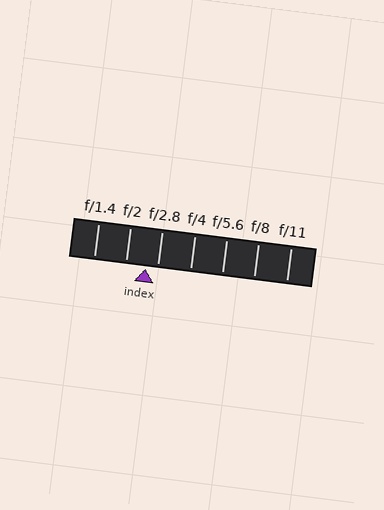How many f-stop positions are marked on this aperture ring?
There are 7 f-stop positions marked.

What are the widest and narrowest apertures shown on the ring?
The widest aperture shown is f/1.4 and the narrowest is f/11.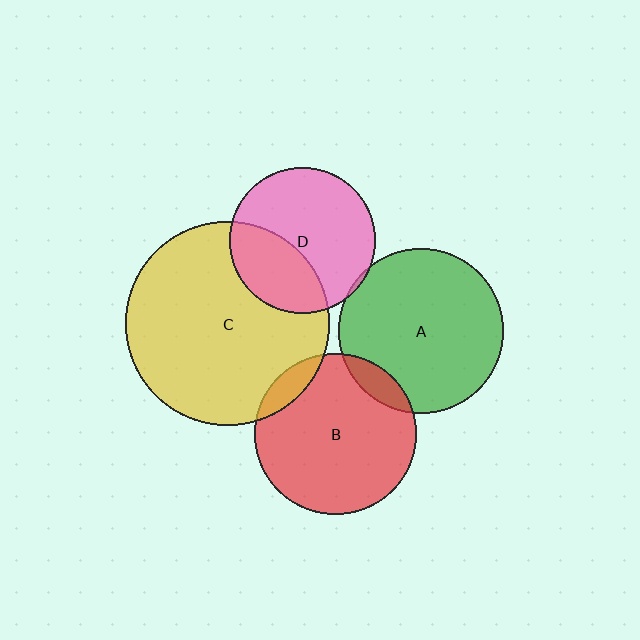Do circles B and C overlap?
Yes.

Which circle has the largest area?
Circle C (yellow).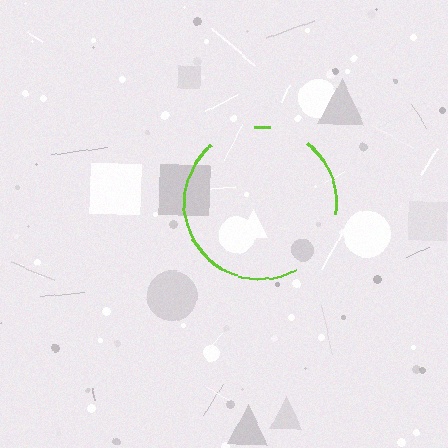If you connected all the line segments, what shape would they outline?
They would outline a circle.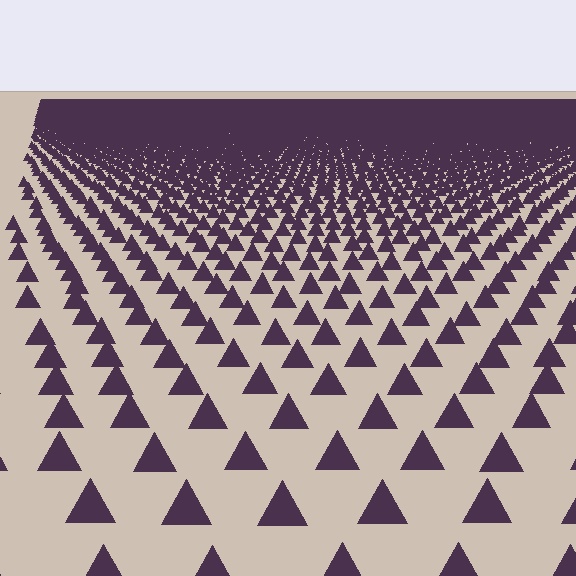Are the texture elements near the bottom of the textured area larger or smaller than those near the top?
Larger. Near the bottom, elements are closer to the viewer and appear at a bigger on-screen size.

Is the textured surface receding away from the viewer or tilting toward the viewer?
The surface is receding away from the viewer. Texture elements get smaller and denser toward the top.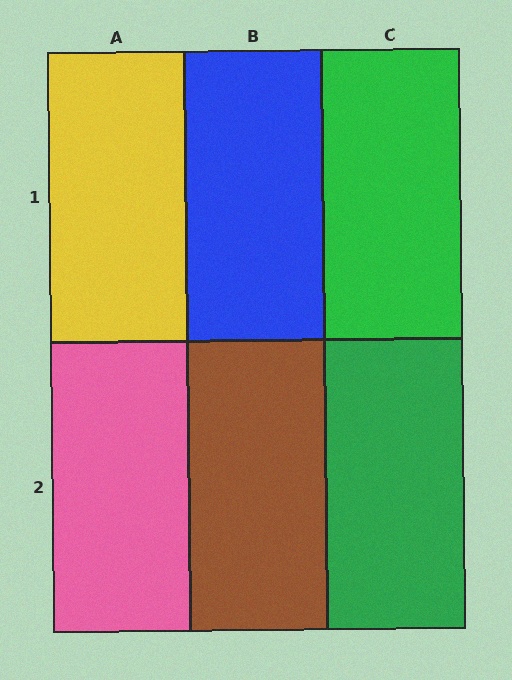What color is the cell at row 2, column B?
Brown.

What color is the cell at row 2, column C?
Green.